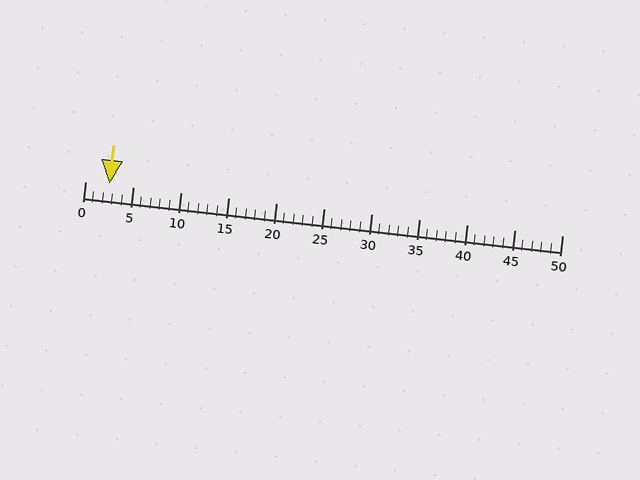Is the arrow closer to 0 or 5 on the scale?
The arrow is closer to 5.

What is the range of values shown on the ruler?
The ruler shows values from 0 to 50.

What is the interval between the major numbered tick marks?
The major tick marks are spaced 5 units apart.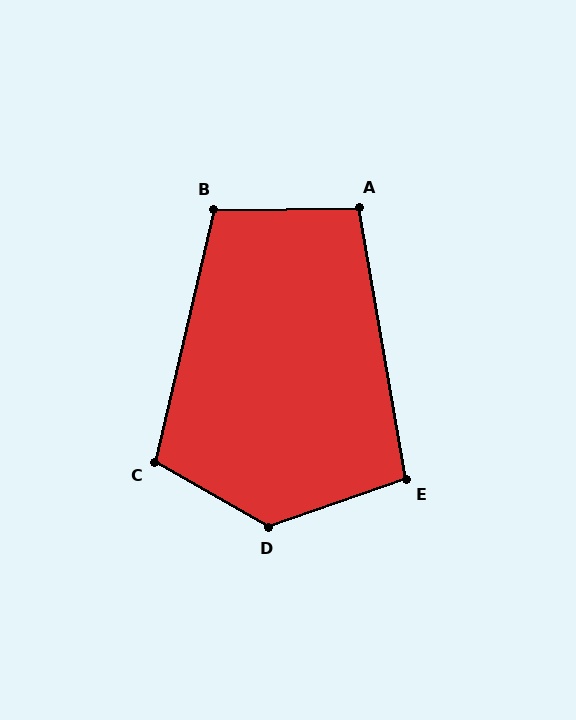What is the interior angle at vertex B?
Approximately 104 degrees (obtuse).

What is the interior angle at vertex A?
Approximately 99 degrees (obtuse).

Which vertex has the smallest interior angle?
E, at approximately 99 degrees.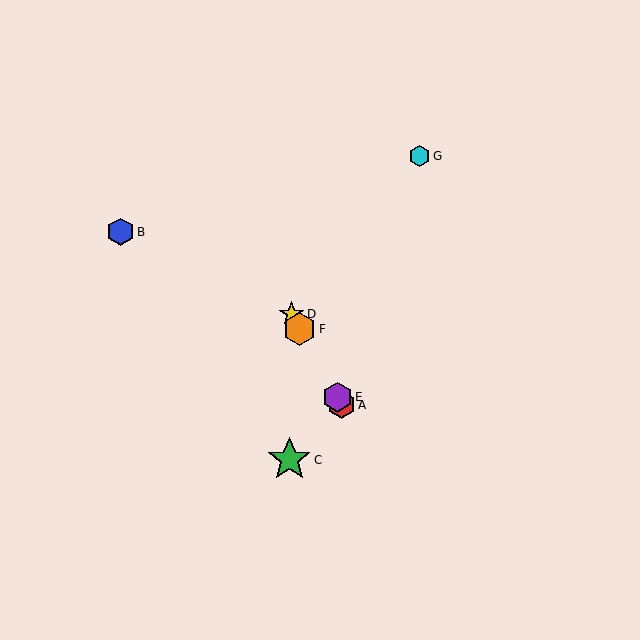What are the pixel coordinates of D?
Object D is at (291, 314).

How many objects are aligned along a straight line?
4 objects (A, D, E, F) are aligned along a straight line.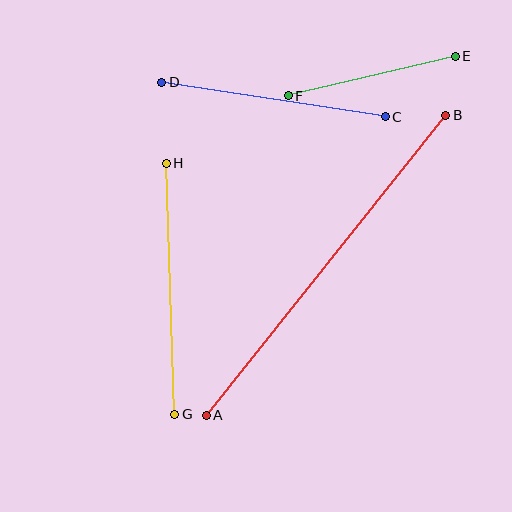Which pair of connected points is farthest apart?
Points A and B are farthest apart.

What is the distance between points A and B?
The distance is approximately 384 pixels.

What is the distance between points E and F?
The distance is approximately 172 pixels.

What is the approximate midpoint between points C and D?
The midpoint is at approximately (273, 99) pixels.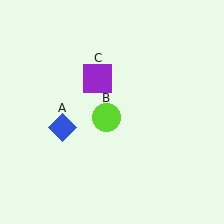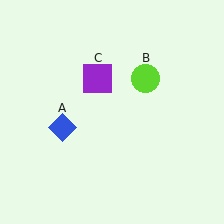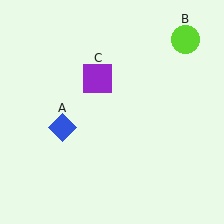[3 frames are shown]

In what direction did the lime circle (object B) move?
The lime circle (object B) moved up and to the right.